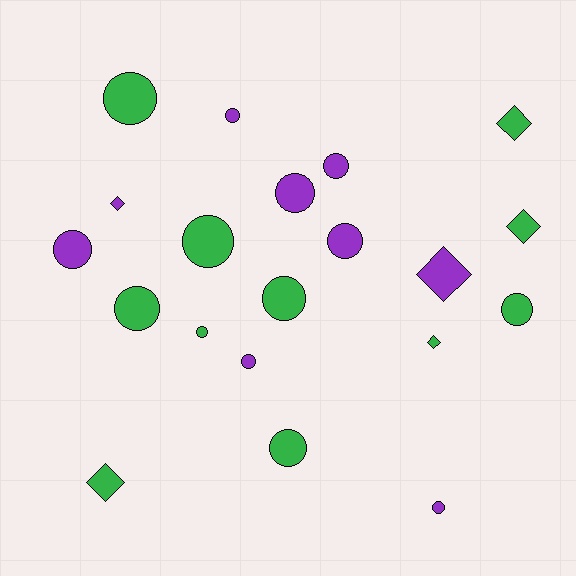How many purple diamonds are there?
There are 2 purple diamonds.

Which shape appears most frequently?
Circle, with 14 objects.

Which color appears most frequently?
Green, with 11 objects.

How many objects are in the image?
There are 20 objects.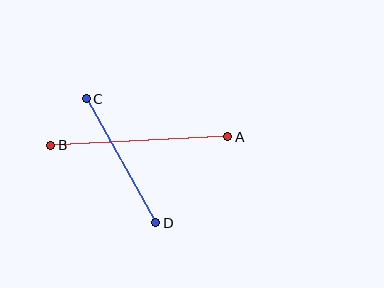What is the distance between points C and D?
The distance is approximately 142 pixels.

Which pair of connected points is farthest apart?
Points A and B are farthest apart.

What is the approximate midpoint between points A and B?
The midpoint is at approximately (139, 141) pixels.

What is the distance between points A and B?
The distance is approximately 177 pixels.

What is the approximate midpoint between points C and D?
The midpoint is at approximately (121, 161) pixels.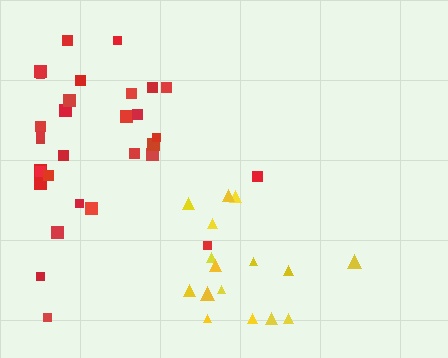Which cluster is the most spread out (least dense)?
Yellow.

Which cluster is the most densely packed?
Red.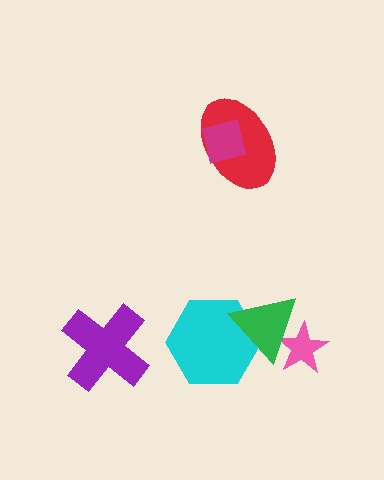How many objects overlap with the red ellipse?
1 object overlaps with the red ellipse.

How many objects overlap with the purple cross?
0 objects overlap with the purple cross.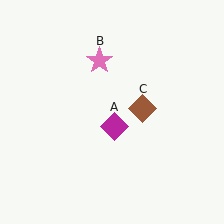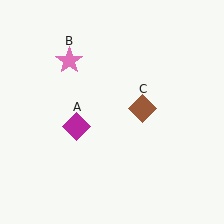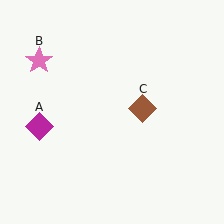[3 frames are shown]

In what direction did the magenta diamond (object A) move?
The magenta diamond (object A) moved left.